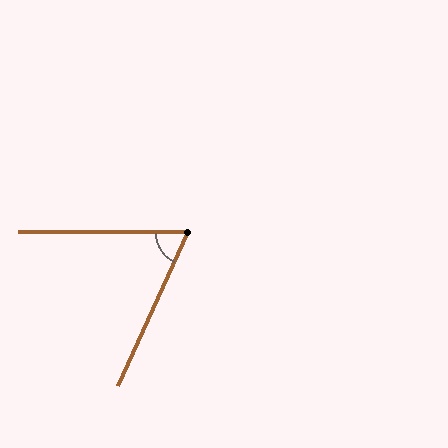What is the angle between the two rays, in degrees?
Approximately 65 degrees.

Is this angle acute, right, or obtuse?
It is acute.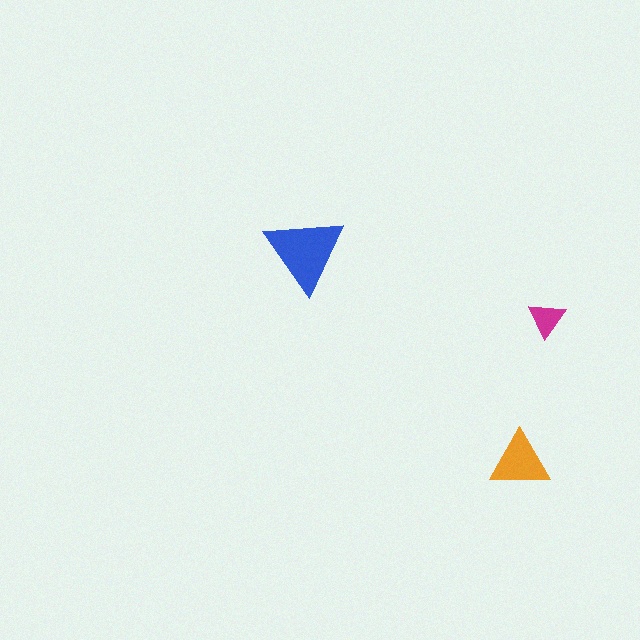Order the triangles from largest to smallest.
the blue one, the orange one, the magenta one.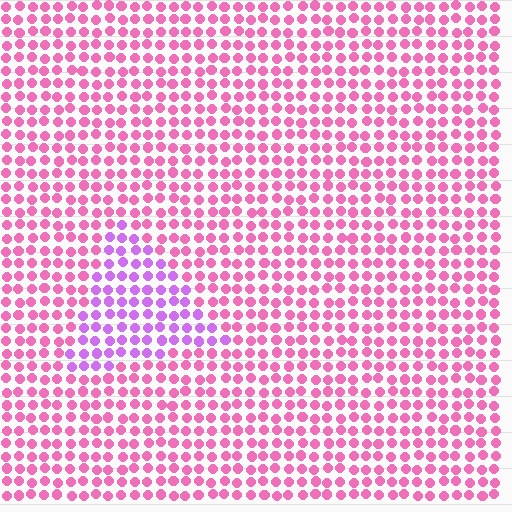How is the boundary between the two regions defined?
The boundary is defined purely by a slight shift in hue (about 41 degrees). Spacing, size, and orientation are identical on both sides.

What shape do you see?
I see a triangle.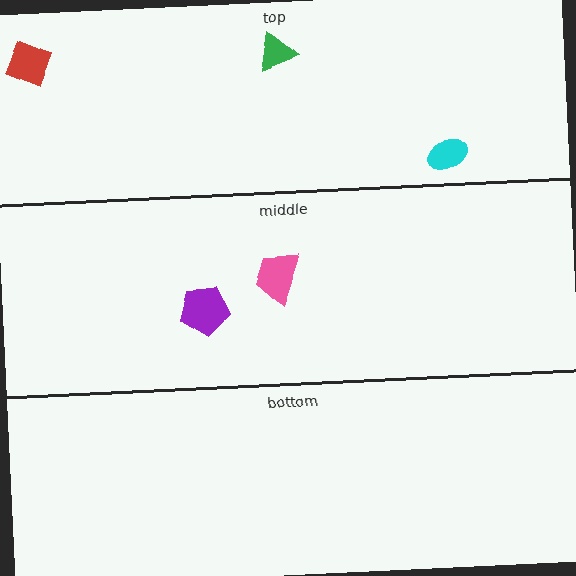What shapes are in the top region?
The green triangle, the cyan ellipse, the red diamond.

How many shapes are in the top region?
3.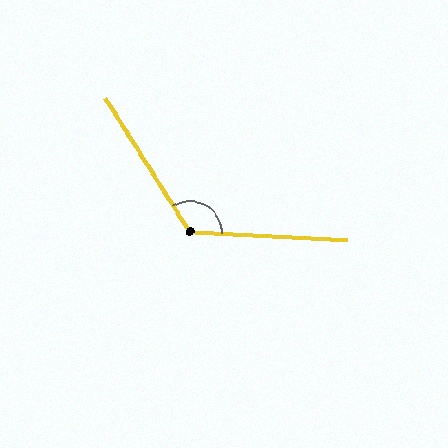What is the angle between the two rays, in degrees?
Approximately 125 degrees.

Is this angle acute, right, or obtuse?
It is obtuse.